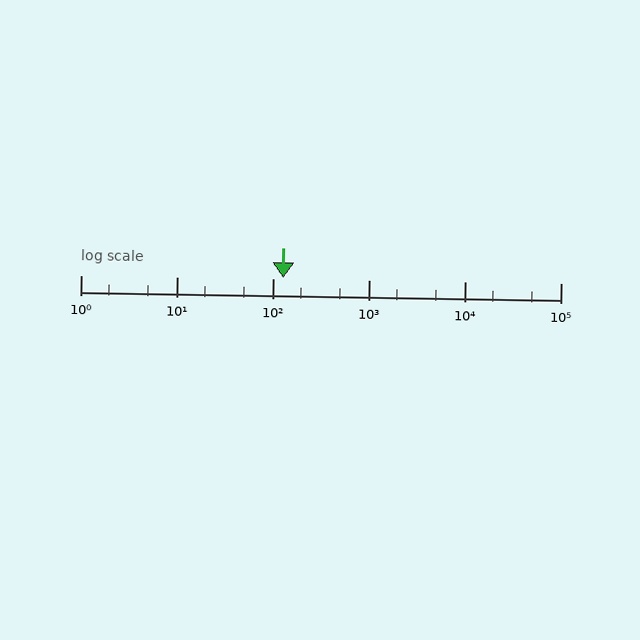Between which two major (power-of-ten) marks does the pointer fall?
The pointer is between 100 and 1000.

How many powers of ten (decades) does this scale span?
The scale spans 5 decades, from 1 to 100000.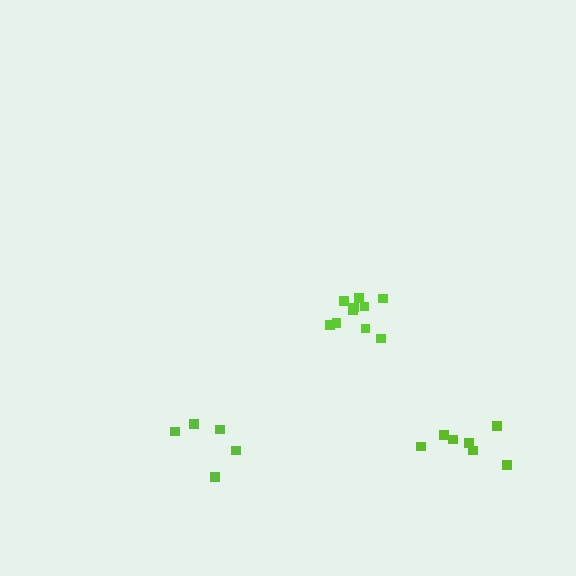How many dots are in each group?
Group 1: 10 dots, Group 2: 7 dots, Group 3: 5 dots (22 total).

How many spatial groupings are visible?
There are 3 spatial groupings.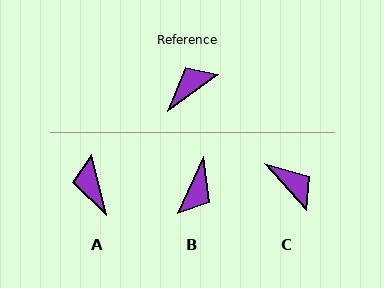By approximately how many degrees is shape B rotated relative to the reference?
Approximately 151 degrees clockwise.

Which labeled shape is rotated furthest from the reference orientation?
B, about 151 degrees away.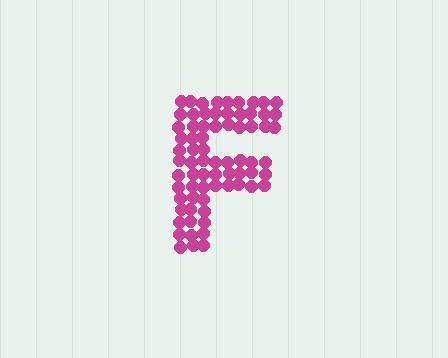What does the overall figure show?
The overall figure shows the letter F.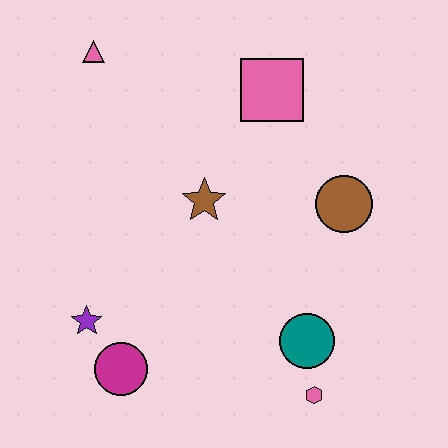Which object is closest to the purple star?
The magenta circle is closest to the purple star.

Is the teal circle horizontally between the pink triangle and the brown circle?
Yes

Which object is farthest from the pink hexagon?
The pink triangle is farthest from the pink hexagon.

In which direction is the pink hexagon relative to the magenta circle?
The pink hexagon is to the right of the magenta circle.